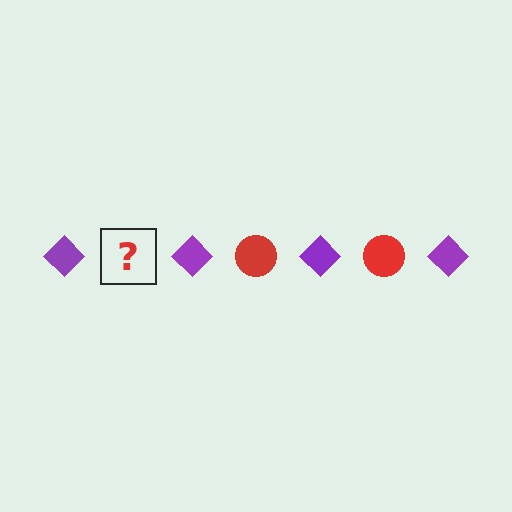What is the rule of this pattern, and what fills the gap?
The rule is that the pattern alternates between purple diamond and red circle. The gap should be filled with a red circle.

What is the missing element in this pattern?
The missing element is a red circle.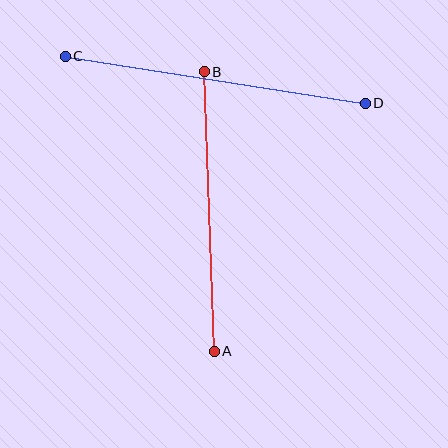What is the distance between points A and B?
The distance is approximately 280 pixels.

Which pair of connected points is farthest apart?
Points C and D are farthest apart.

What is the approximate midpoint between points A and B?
The midpoint is at approximately (209, 211) pixels.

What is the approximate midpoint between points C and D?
The midpoint is at approximately (215, 80) pixels.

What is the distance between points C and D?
The distance is approximately 304 pixels.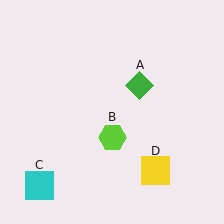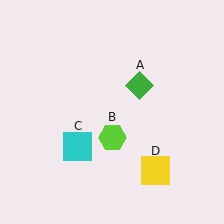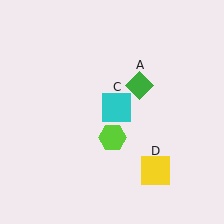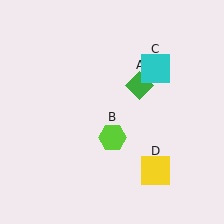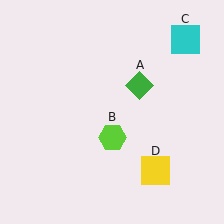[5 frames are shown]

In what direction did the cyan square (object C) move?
The cyan square (object C) moved up and to the right.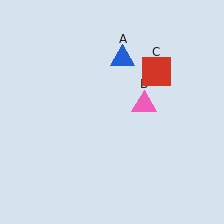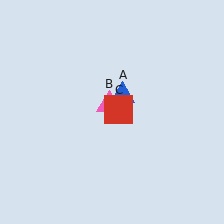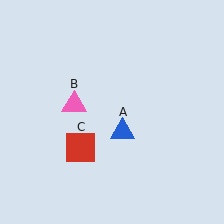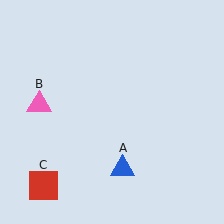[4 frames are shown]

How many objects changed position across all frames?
3 objects changed position: blue triangle (object A), pink triangle (object B), red square (object C).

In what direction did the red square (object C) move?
The red square (object C) moved down and to the left.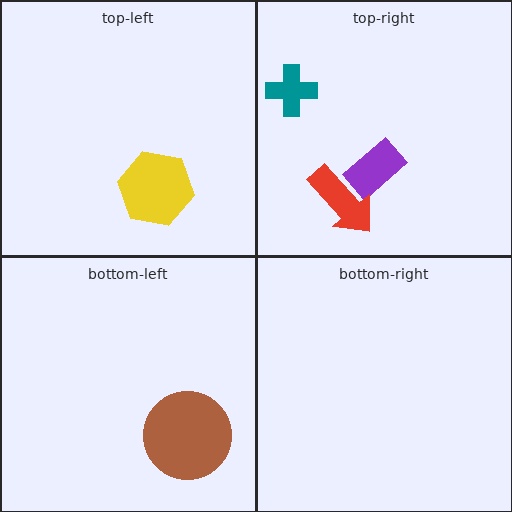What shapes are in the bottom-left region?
The brown circle.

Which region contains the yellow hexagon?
The top-left region.